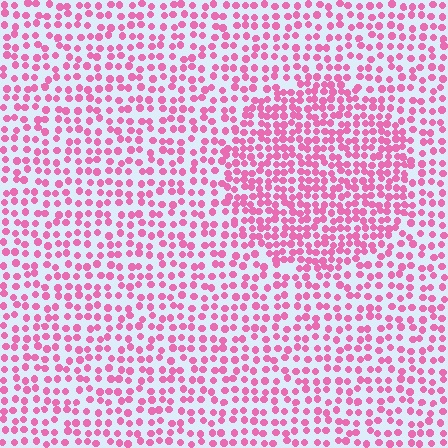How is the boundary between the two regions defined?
The boundary is defined by a change in element density (approximately 1.7x ratio). All elements are the same color, size, and shape.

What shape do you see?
I see a circle.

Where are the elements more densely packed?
The elements are more densely packed inside the circle boundary.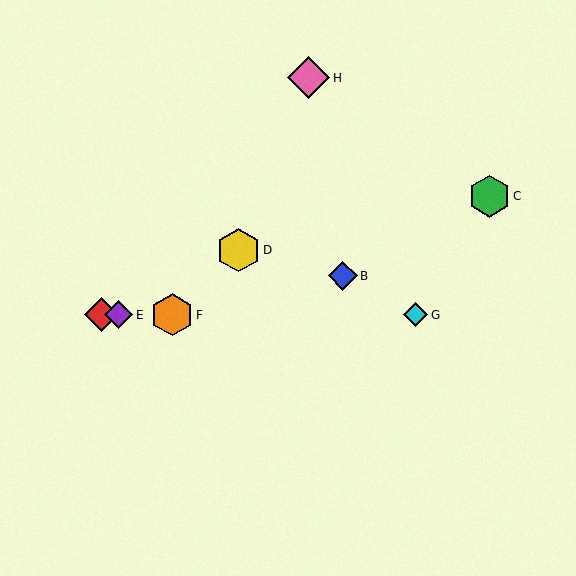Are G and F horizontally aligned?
Yes, both are at y≈315.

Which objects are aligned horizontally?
Objects A, E, F, G are aligned horizontally.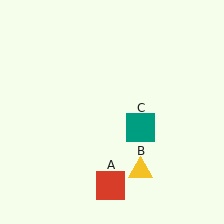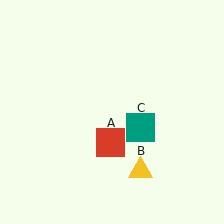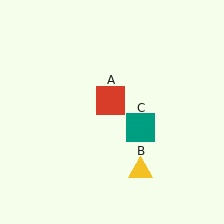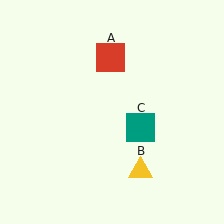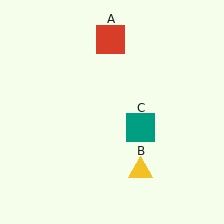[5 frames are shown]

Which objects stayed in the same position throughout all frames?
Yellow triangle (object B) and teal square (object C) remained stationary.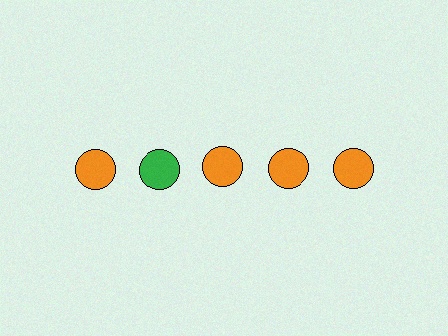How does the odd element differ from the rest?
It has a different color: green instead of orange.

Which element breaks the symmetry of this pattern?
The green circle in the top row, second from left column breaks the symmetry. All other shapes are orange circles.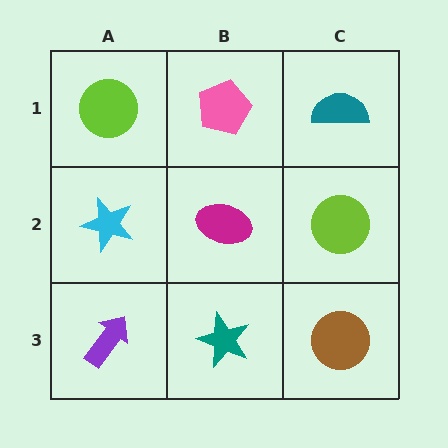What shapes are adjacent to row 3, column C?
A lime circle (row 2, column C), a teal star (row 3, column B).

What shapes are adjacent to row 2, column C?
A teal semicircle (row 1, column C), a brown circle (row 3, column C), a magenta ellipse (row 2, column B).